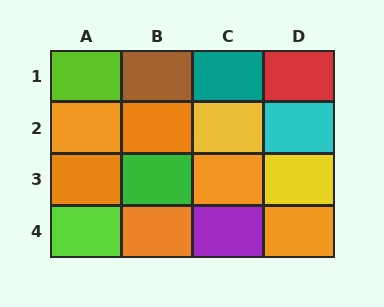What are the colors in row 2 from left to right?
Orange, orange, yellow, cyan.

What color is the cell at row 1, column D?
Red.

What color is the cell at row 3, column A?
Orange.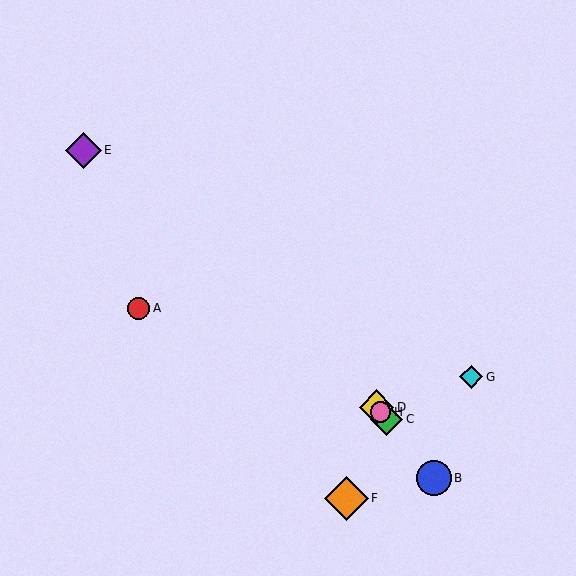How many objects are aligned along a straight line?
4 objects (B, C, D, H) are aligned along a straight line.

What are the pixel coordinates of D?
Object D is at (376, 407).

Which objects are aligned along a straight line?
Objects B, C, D, H are aligned along a straight line.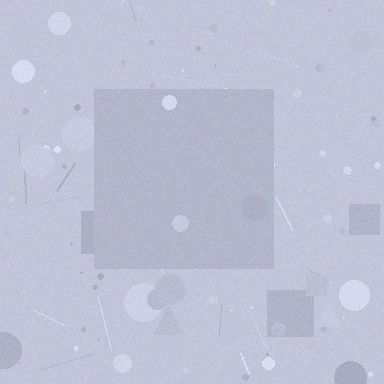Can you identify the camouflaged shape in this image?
The camouflaged shape is a square.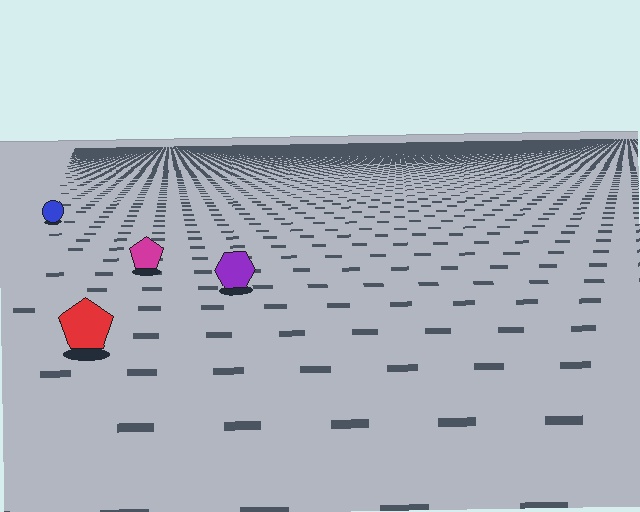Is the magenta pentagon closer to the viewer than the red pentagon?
No. The red pentagon is closer — you can tell from the texture gradient: the ground texture is coarser near it.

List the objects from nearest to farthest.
From nearest to farthest: the red pentagon, the purple hexagon, the magenta pentagon, the blue circle.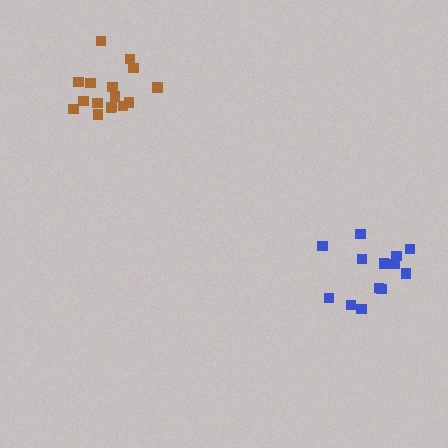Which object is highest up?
The brown cluster is topmost.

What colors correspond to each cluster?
The clusters are colored: blue, brown.